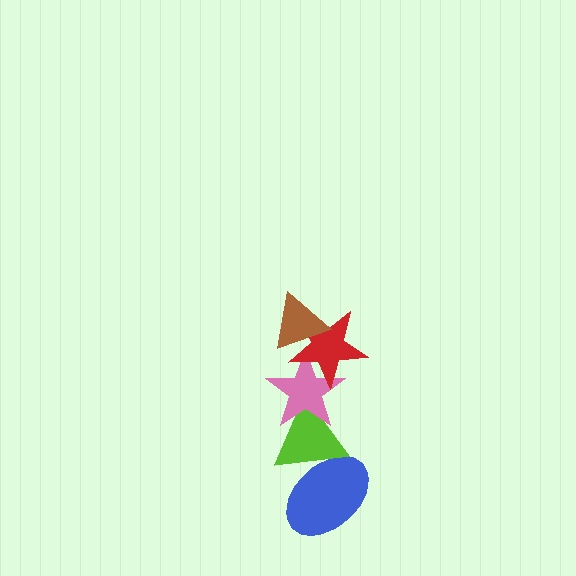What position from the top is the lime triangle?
The lime triangle is 4th from the top.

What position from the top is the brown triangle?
The brown triangle is 1st from the top.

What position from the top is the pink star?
The pink star is 3rd from the top.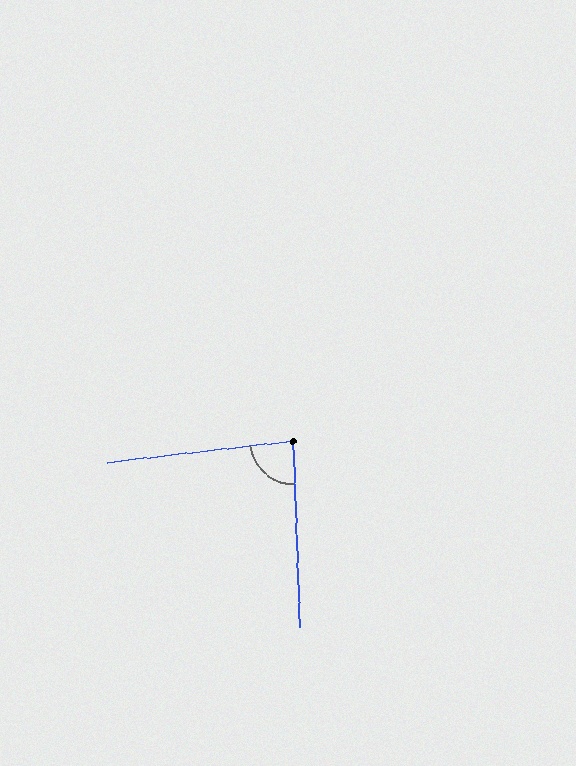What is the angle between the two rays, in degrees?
Approximately 85 degrees.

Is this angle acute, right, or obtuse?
It is approximately a right angle.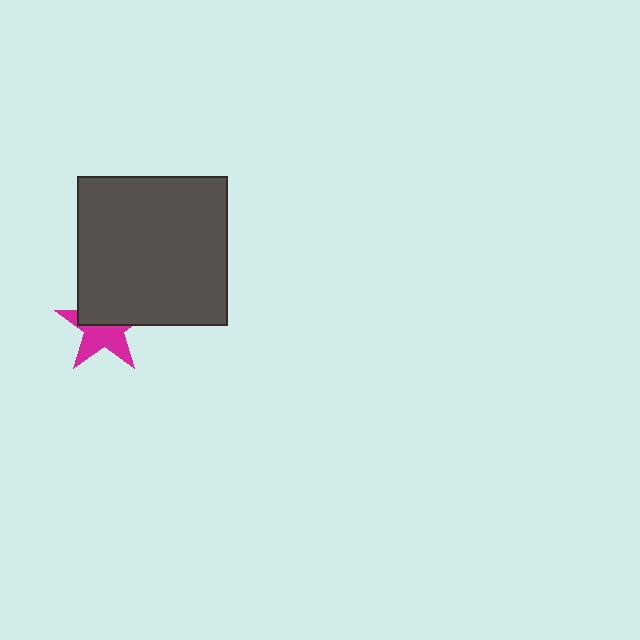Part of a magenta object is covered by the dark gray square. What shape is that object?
It is a star.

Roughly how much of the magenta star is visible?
About half of it is visible (roughly 53%).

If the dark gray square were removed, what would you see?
You would see the complete magenta star.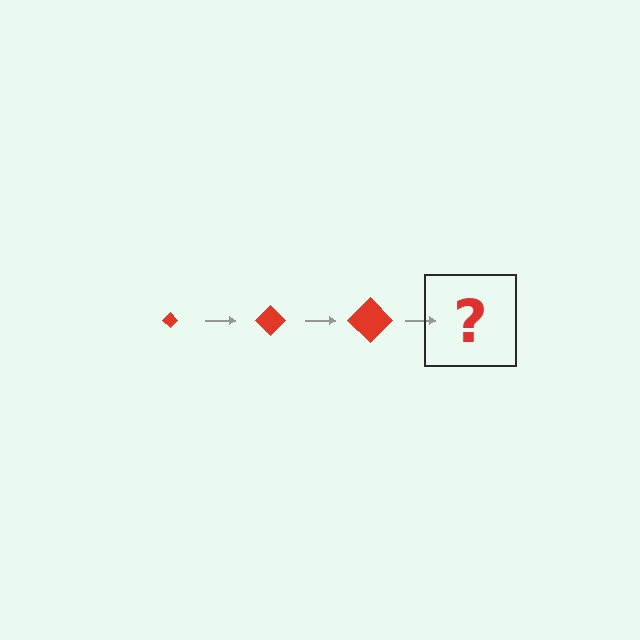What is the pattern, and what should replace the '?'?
The pattern is that the diamond gets progressively larger each step. The '?' should be a red diamond, larger than the previous one.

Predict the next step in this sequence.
The next step is a red diamond, larger than the previous one.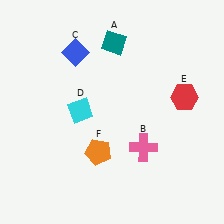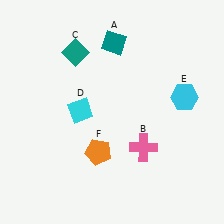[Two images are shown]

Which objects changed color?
C changed from blue to teal. E changed from red to cyan.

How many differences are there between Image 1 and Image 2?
There are 2 differences between the two images.